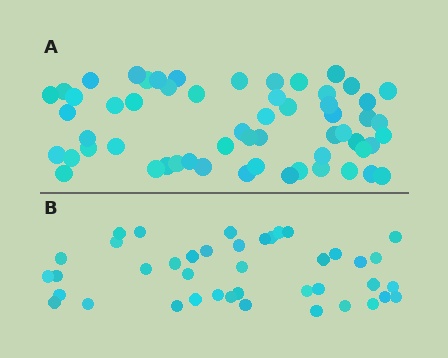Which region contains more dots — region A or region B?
Region A (the top region) has more dots.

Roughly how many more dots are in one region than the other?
Region A has approximately 15 more dots than region B.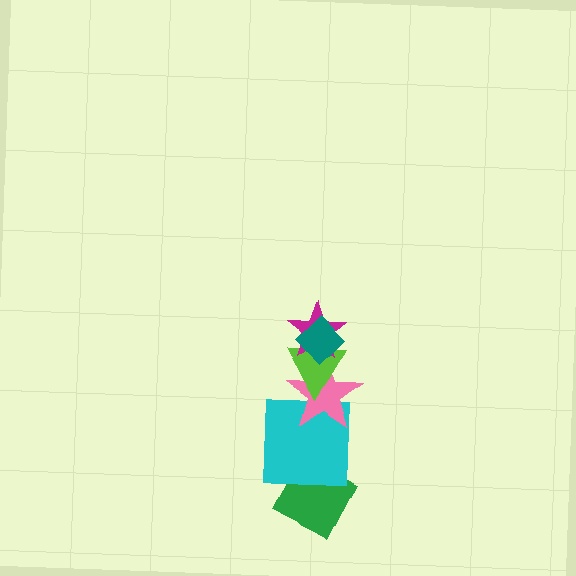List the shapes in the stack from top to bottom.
From top to bottom: the teal diamond, the magenta star, the lime triangle, the pink star, the cyan square, the green diamond.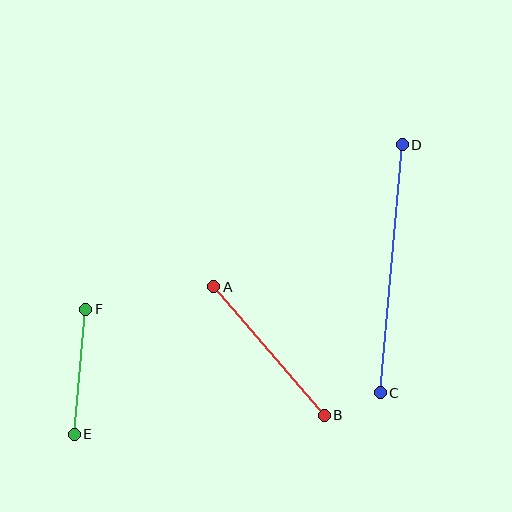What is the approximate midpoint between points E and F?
The midpoint is at approximately (80, 372) pixels.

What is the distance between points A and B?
The distance is approximately 169 pixels.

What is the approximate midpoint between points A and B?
The midpoint is at approximately (269, 351) pixels.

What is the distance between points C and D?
The distance is approximately 249 pixels.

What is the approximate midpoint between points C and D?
The midpoint is at approximately (391, 269) pixels.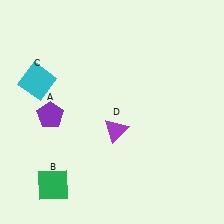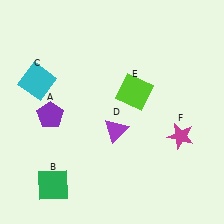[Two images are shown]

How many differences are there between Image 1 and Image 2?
There are 2 differences between the two images.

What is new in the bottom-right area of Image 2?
A magenta star (F) was added in the bottom-right area of Image 2.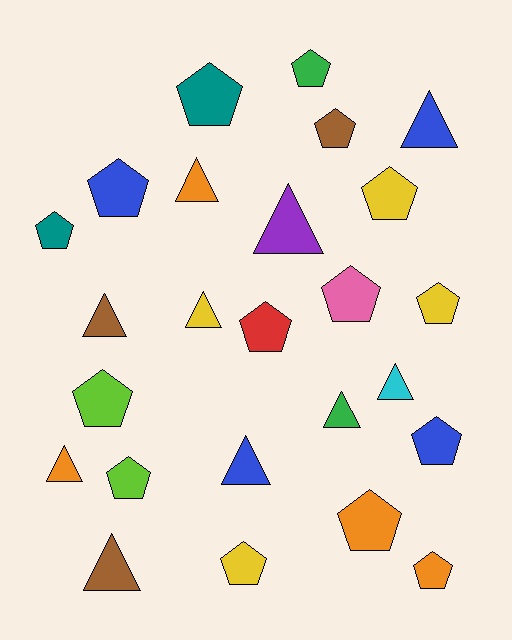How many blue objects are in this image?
There are 4 blue objects.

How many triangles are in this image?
There are 10 triangles.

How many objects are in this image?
There are 25 objects.